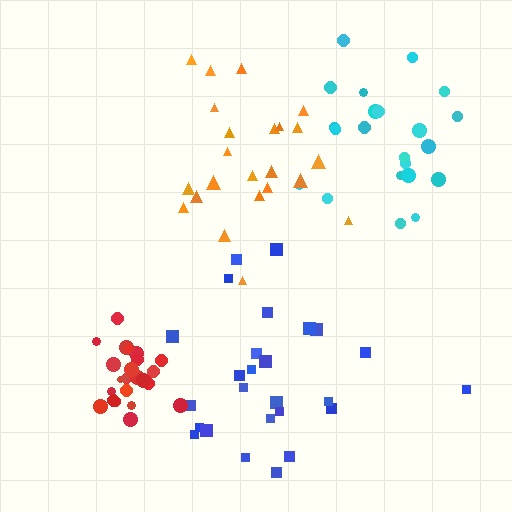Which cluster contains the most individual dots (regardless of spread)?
Blue (26).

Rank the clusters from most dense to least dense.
red, cyan, orange, blue.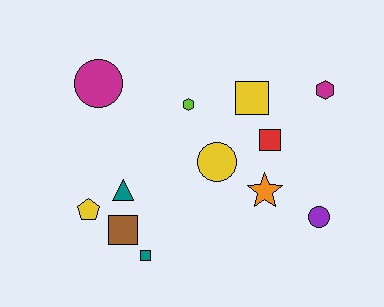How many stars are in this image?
There is 1 star.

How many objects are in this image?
There are 12 objects.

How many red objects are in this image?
There is 1 red object.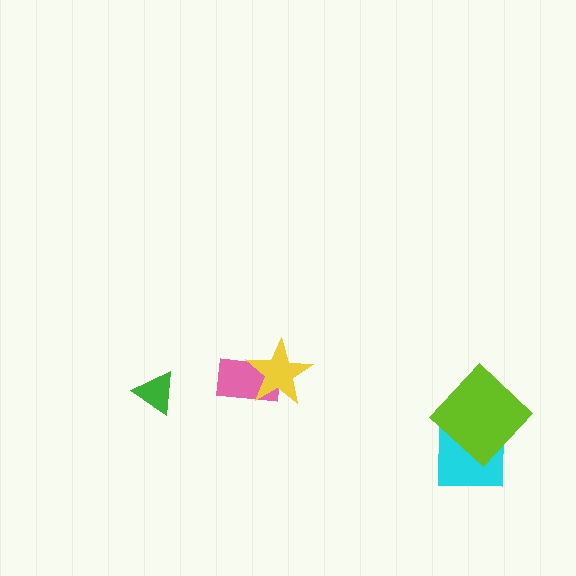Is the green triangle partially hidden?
No, no other shape covers it.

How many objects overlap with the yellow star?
1 object overlaps with the yellow star.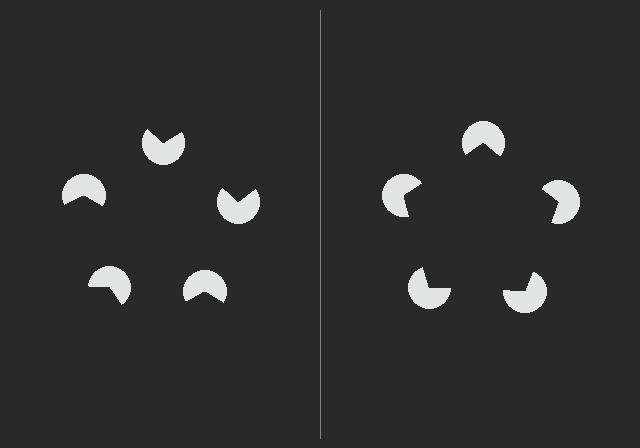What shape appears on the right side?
An illusory pentagon.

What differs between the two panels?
The pac-man discs are positioned identically on both sides; only the wedge orientations differ. On the right they align to a pentagon; on the left they are misaligned.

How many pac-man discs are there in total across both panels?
10 — 5 on each side.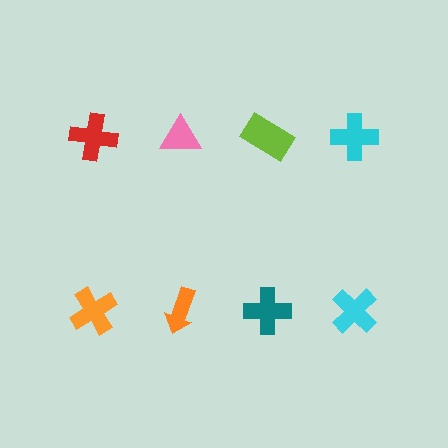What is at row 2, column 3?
A teal cross.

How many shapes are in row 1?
4 shapes.